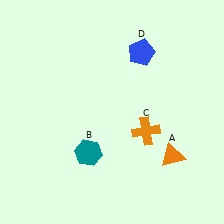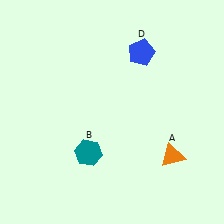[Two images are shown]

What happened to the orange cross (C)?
The orange cross (C) was removed in Image 2. It was in the bottom-right area of Image 1.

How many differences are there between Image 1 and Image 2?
There is 1 difference between the two images.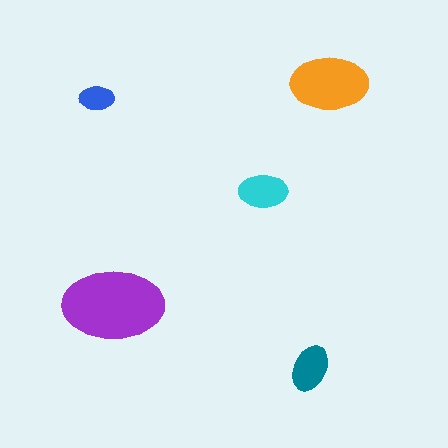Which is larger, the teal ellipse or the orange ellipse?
The orange one.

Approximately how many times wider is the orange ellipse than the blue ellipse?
About 2 times wider.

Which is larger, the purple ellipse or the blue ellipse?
The purple one.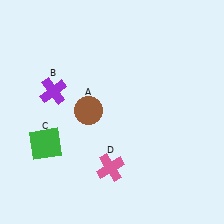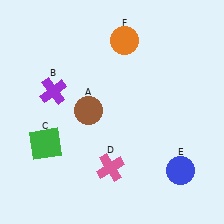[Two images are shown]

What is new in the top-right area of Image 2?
An orange circle (F) was added in the top-right area of Image 2.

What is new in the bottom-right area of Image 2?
A blue circle (E) was added in the bottom-right area of Image 2.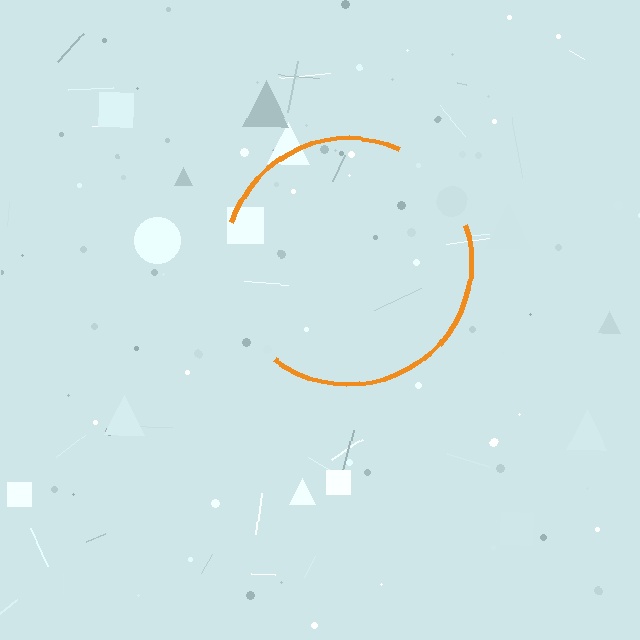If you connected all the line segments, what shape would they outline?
They would outline a circle.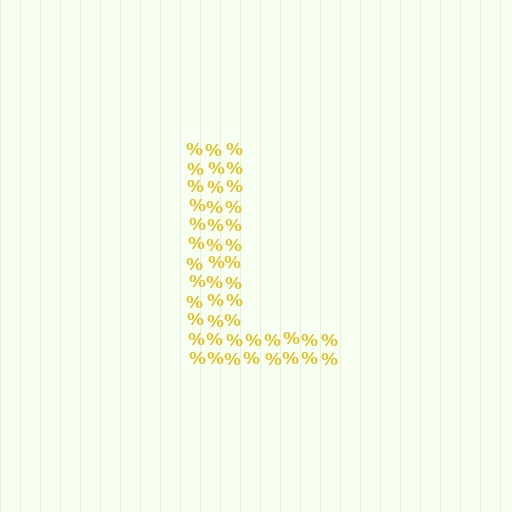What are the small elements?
The small elements are percent signs.